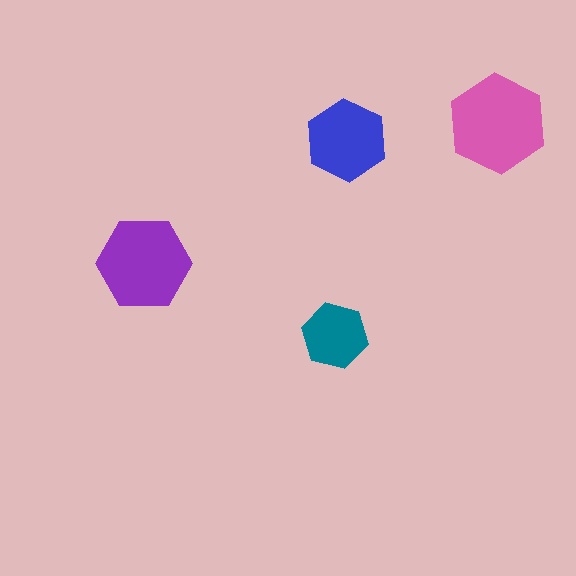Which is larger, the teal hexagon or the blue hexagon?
The blue one.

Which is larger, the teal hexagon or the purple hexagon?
The purple one.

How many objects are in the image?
There are 4 objects in the image.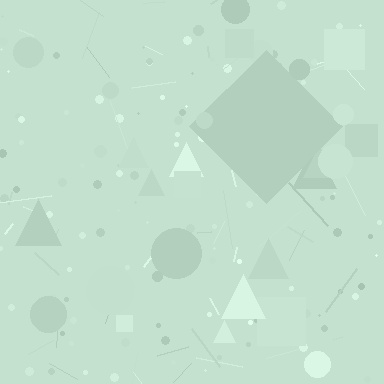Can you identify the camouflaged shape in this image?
The camouflaged shape is a diamond.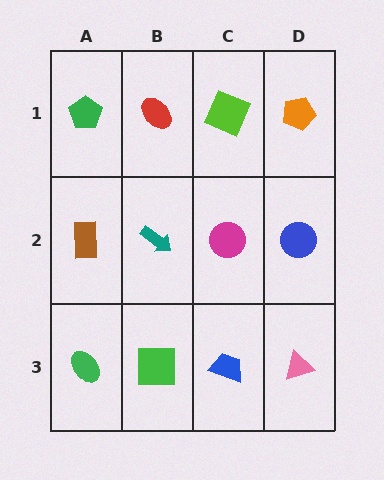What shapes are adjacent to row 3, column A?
A brown rectangle (row 2, column A), a green square (row 3, column B).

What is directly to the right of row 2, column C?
A blue circle.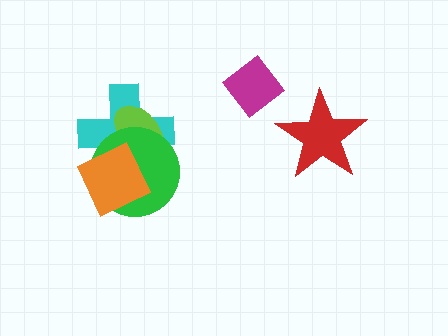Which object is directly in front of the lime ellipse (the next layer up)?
The green circle is directly in front of the lime ellipse.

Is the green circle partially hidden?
Yes, it is partially covered by another shape.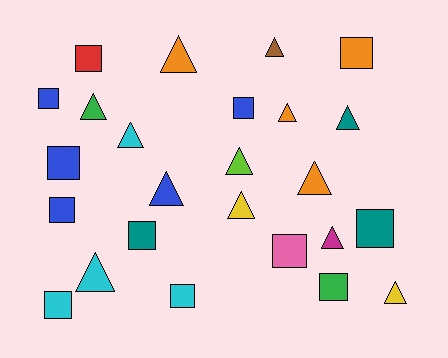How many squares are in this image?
There are 12 squares.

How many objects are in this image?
There are 25 objects.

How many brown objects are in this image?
There is 1 brown object.